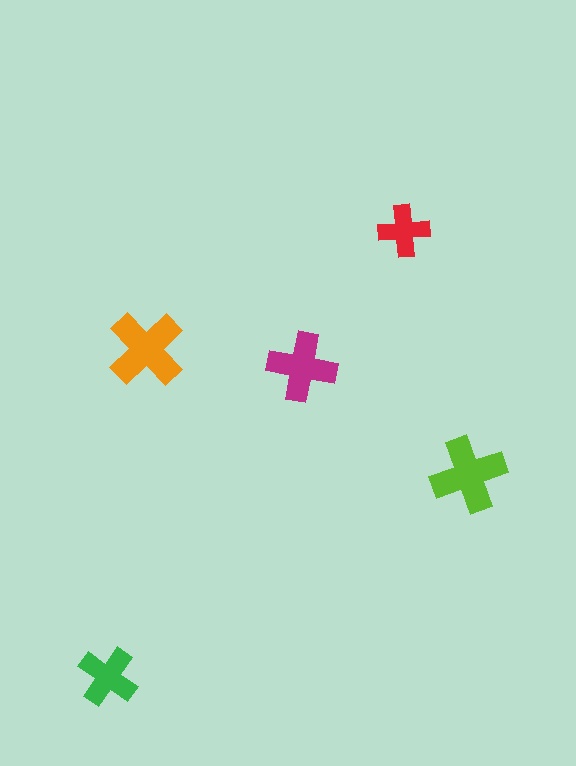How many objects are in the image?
There are 5 objects in the image.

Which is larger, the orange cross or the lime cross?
The orange one.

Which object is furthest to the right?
The lime cross is rightmost.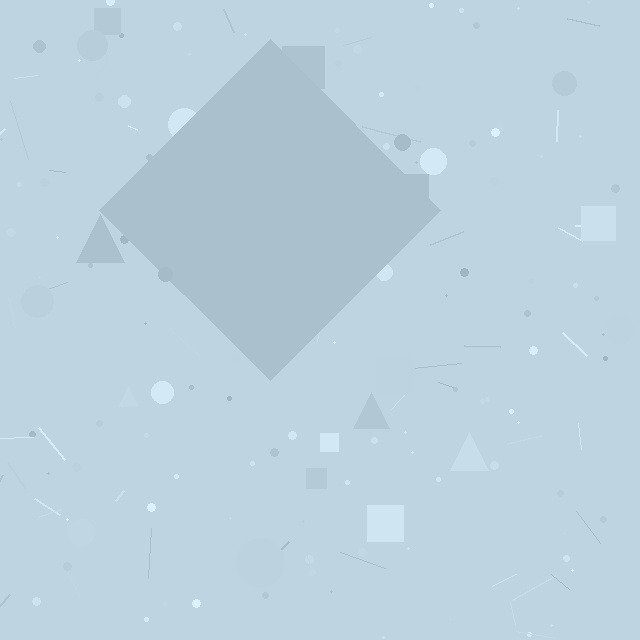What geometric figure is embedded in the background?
A diamond is embedded in the background.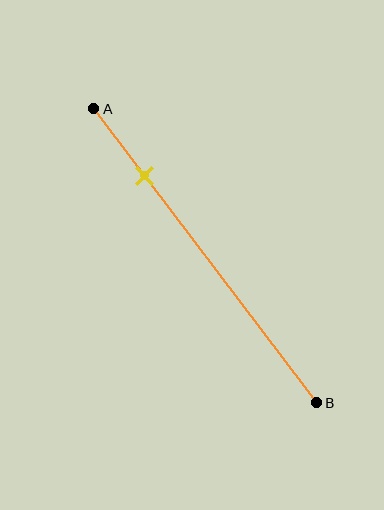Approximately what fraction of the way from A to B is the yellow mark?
The yellow mark is approximately 25% of the way from A to B.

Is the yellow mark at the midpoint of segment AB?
No, the mark is at about 25% from A, not at the 50% midpoint.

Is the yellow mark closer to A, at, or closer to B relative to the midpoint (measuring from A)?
The yellow mark is closer to point A than the midpoint of segment AB.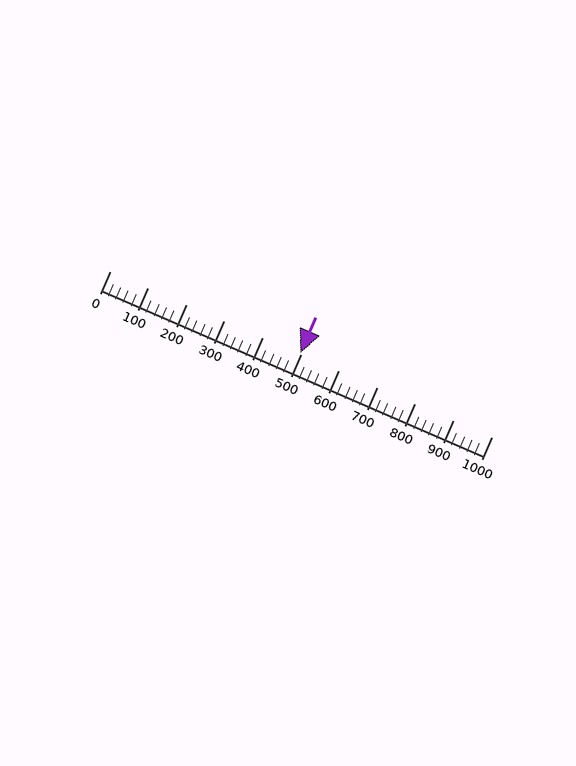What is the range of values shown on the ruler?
The ruler shows values from 0 to 1000.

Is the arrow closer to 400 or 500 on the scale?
The arrow is closer to 500.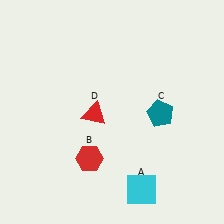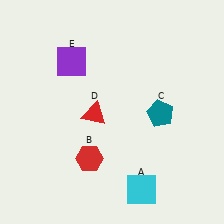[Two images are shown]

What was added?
A purple square (E) was added in Image 2.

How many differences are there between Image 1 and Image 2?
There is 1 difference between the two images.